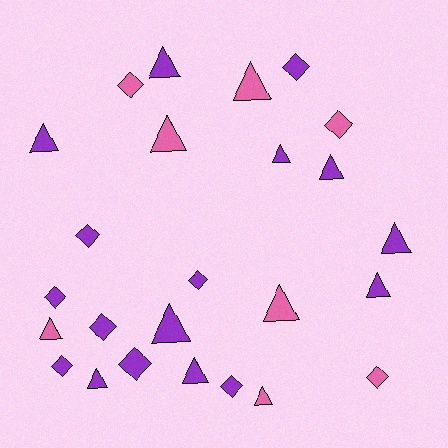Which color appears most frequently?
Purple, with 17 objects.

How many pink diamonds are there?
There are 3 pink diamonds.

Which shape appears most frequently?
Triangle, with 14 objects.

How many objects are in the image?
There are 25 objects.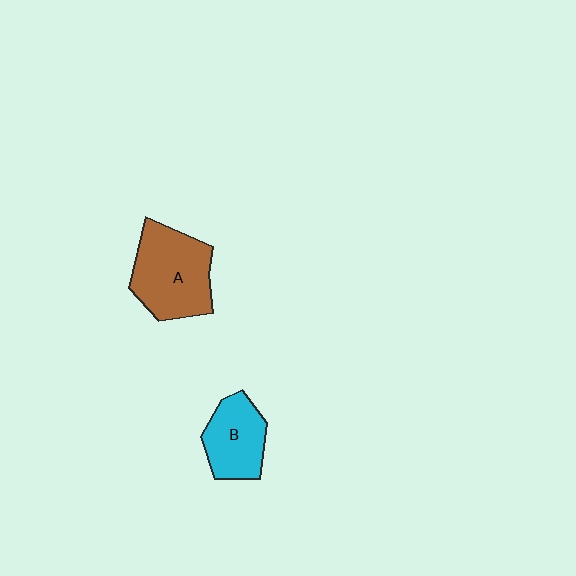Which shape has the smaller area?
Shape B (cyan).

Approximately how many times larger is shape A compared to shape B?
Approximately 1.4 times.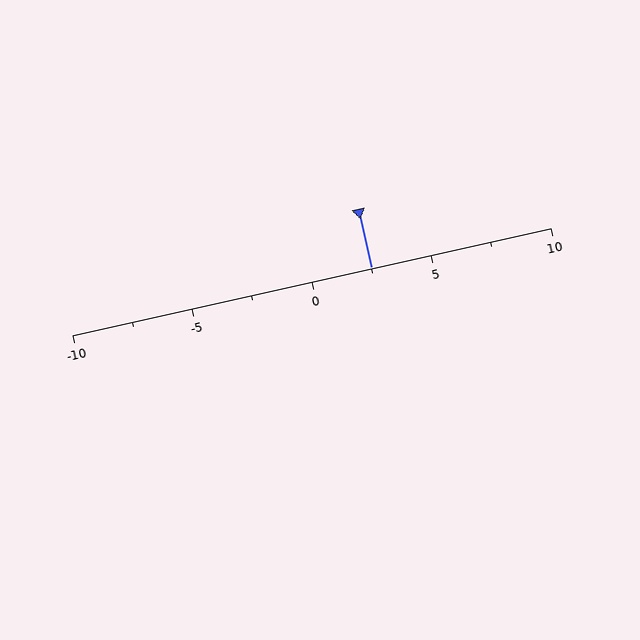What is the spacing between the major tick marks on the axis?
The major ticks are spaced 5 apart.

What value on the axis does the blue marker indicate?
The marker indicates approximately 2.5.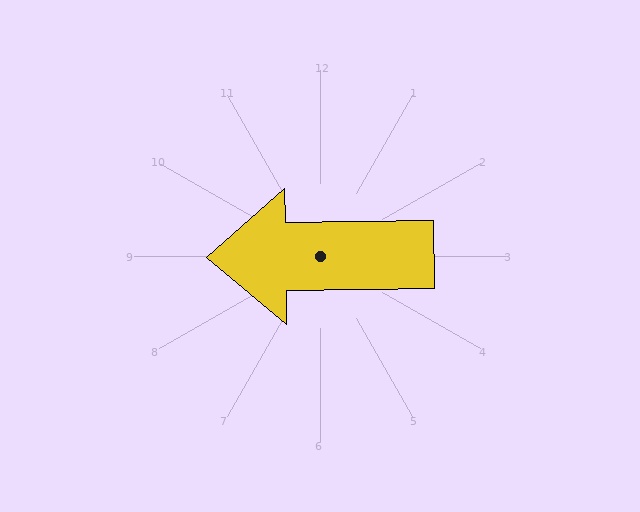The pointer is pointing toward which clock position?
Roughly 9 o'clock.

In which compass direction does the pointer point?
West.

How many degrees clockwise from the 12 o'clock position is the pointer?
Approximately 269 degrees.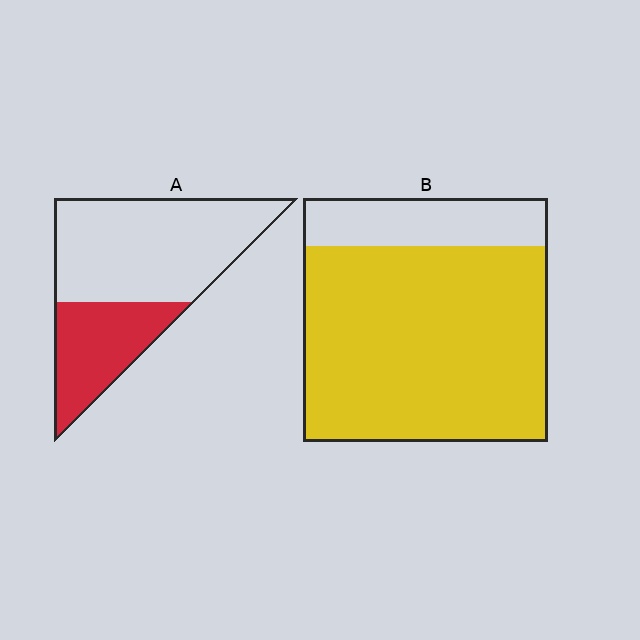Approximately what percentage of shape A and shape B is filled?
A is approximately 35% and B is approximately 80%.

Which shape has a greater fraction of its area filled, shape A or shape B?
Shape B.